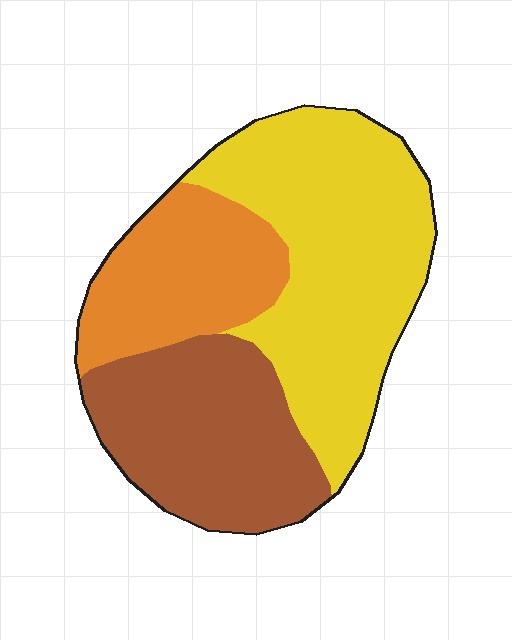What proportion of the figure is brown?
Brown covers about 30% of the figure.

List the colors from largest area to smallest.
From largest to smallest: yellow, brown, orange.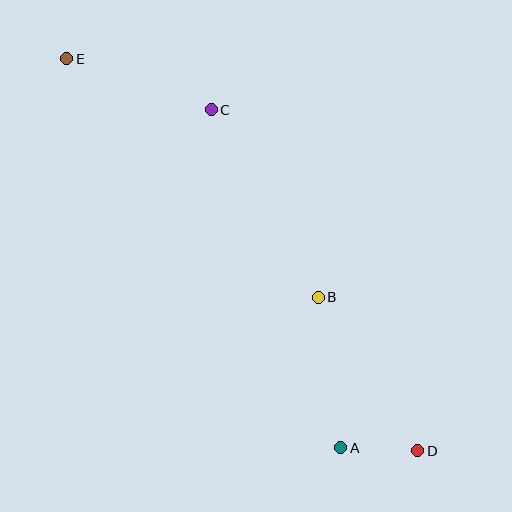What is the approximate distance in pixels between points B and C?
The distance between B and C is approximately 216 pixels.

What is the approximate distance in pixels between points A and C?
The distance between A and C is approximately 362 pixels.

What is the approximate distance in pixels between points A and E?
The distance between A and E is approximately 476 pixels.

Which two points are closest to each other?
Points A and D are closest to each other.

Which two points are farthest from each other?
Points D and E are farthest from each other.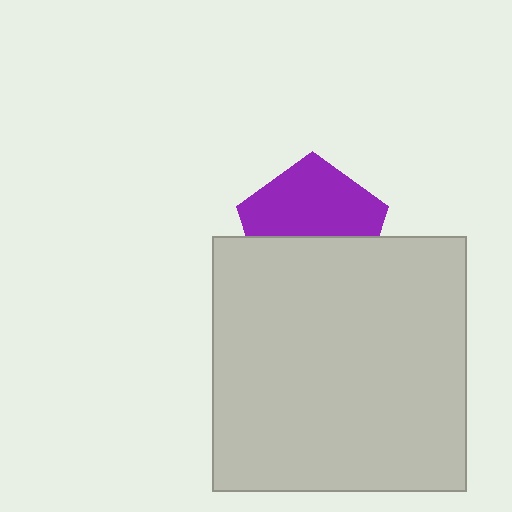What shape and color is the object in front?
The object in front is a light gray square.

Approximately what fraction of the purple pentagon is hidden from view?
Roughly 45% of the purple pentagon is hidden behind the light gray square.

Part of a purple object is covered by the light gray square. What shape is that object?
It is a pentagon.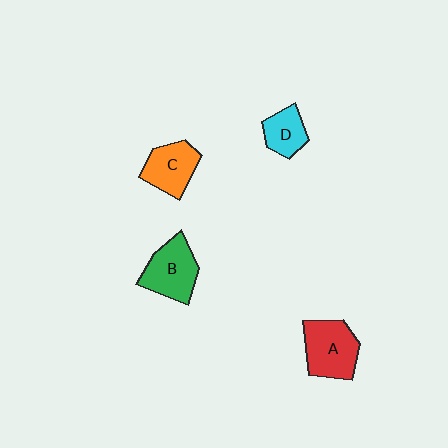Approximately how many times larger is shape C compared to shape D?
Approximately 1.4 times.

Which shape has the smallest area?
Shape D (cyan).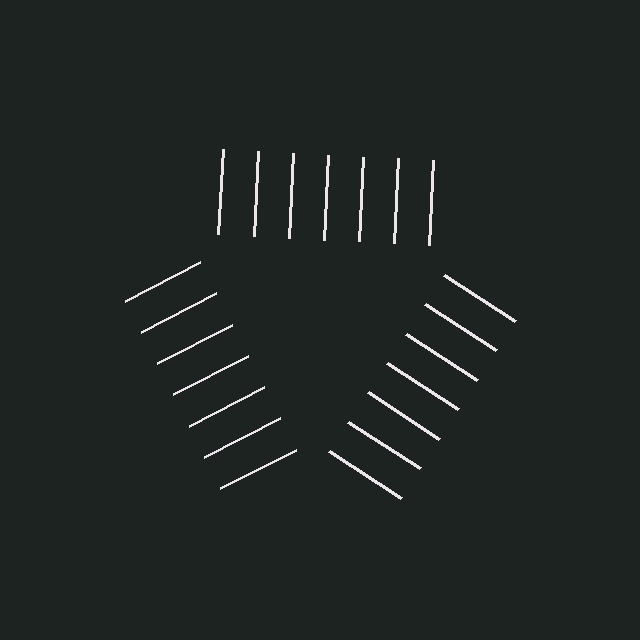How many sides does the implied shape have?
3 sides — the line-ends trace a triangle.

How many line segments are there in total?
21 — 7 along each of the 3 edges.